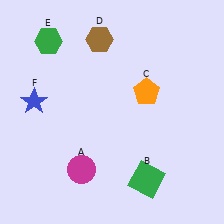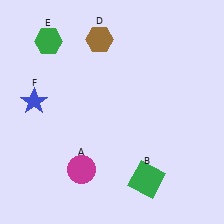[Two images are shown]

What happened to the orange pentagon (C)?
The orange pentagon (C) was removed in Image 2. It was in the top-right area of Image 1.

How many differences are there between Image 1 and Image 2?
There is 1 difference between the two images.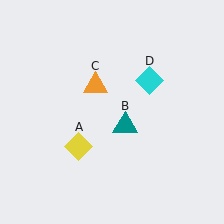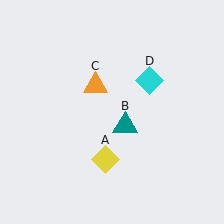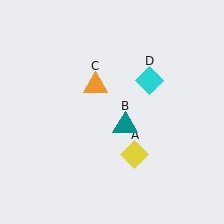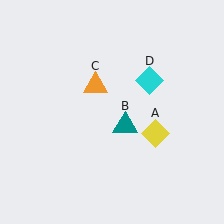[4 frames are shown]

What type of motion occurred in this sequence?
The yellow diamond (object A) rotated counterclockwise around the center of the scene.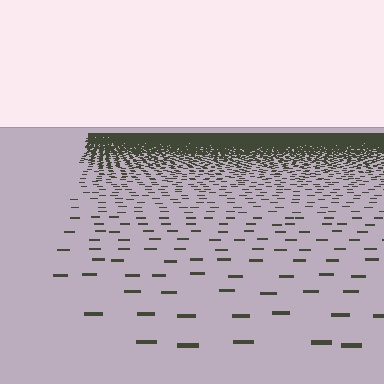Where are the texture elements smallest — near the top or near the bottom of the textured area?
Near the top.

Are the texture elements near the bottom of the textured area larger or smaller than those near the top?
Larger. Near the bottom, elements are closer to the viewer and appear at a bigger on-screen size.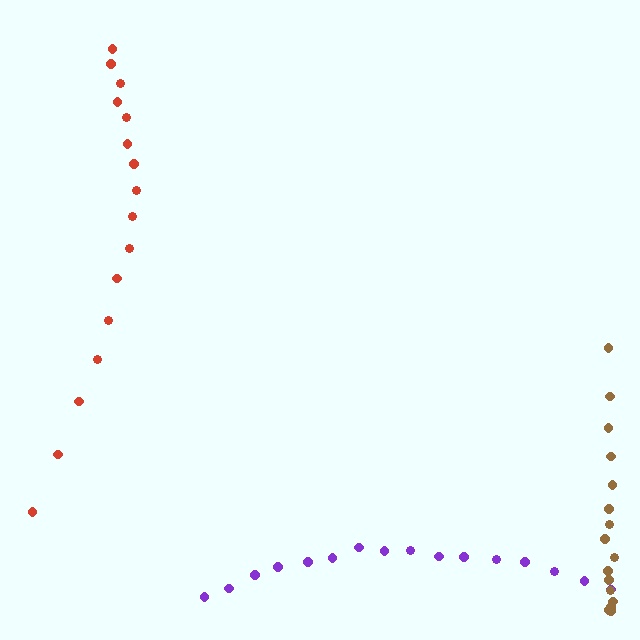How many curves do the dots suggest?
There are 3 distinct paths.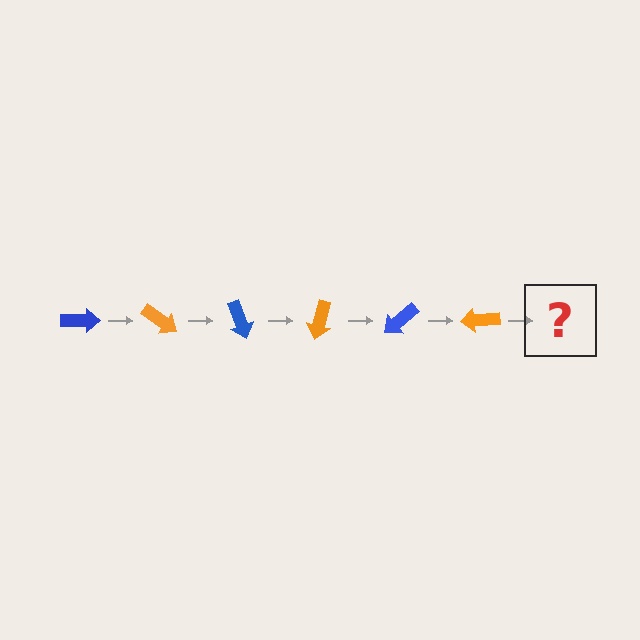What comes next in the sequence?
The next element should be a blue arrow, rotated 210 degrees from the start.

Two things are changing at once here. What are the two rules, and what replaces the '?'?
The two rules are that it rotates 35 degrees each step and the color cycles through blue and orange. The '?' should be a blue arrow, rotated 210 degrees from the start.